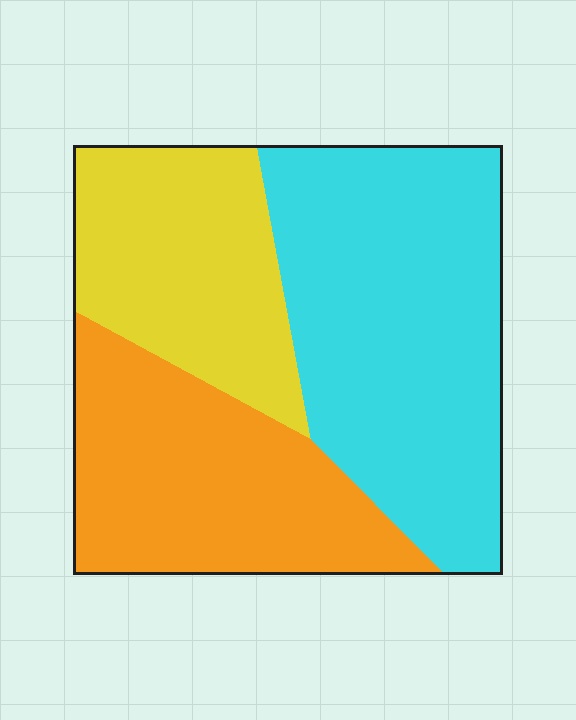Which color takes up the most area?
Cyan, at roughly 45%.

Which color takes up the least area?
Yellow, at roughly 25%.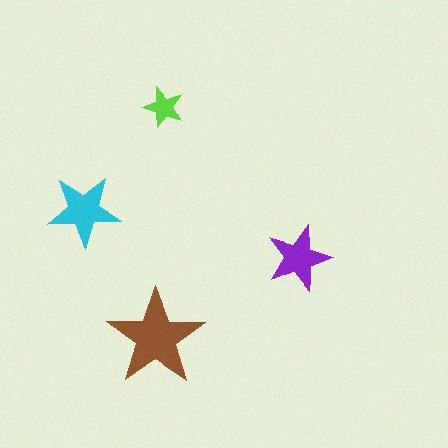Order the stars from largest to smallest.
the brown one, the cyan one, the purple one, the lime one.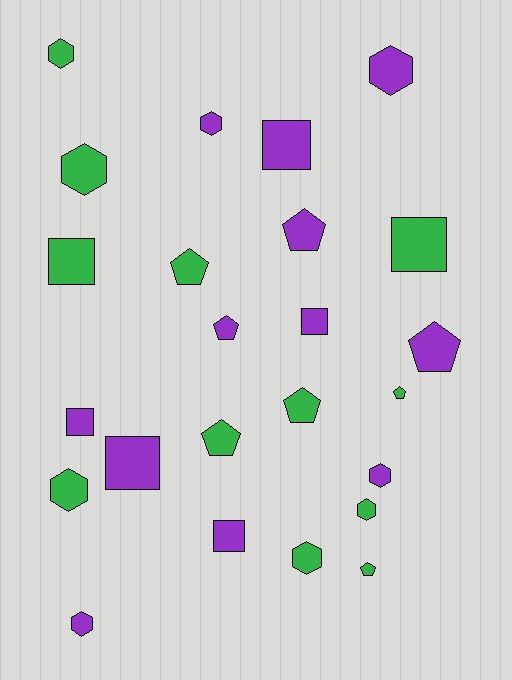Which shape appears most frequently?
Hexagon, with 9 objects.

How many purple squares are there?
There are 5 purple squares.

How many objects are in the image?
There are 24 objects.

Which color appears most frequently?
Purple, with 12 objects.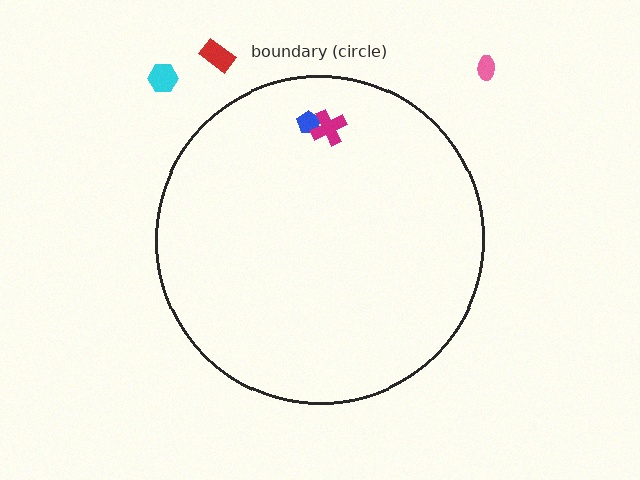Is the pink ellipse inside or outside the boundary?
Outside.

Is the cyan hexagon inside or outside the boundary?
Outside.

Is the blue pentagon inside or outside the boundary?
Inside.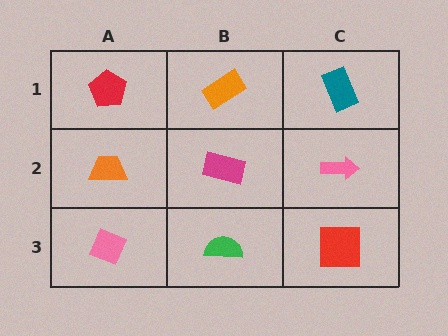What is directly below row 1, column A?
An orange trapezoid.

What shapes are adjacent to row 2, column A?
A red pentagon (row 1, column A), a pink diamond (row 3, column A), a magenta rectangle (row 2, column B).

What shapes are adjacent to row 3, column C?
A pink arrow (row 2, column C), a green semicircle (row 3, column B).